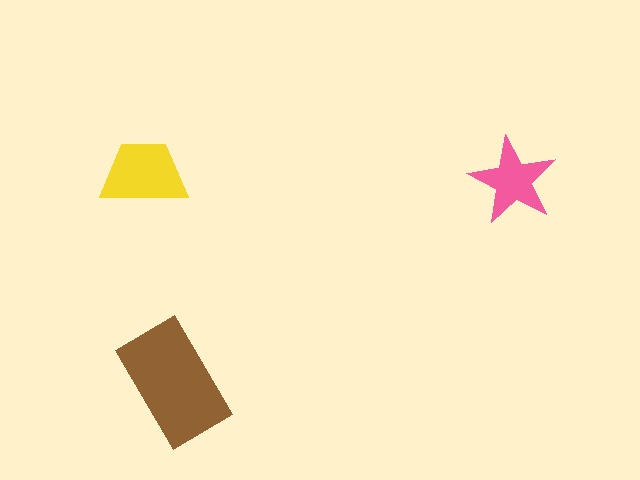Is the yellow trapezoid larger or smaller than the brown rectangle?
Smaller.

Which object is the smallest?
The pink star.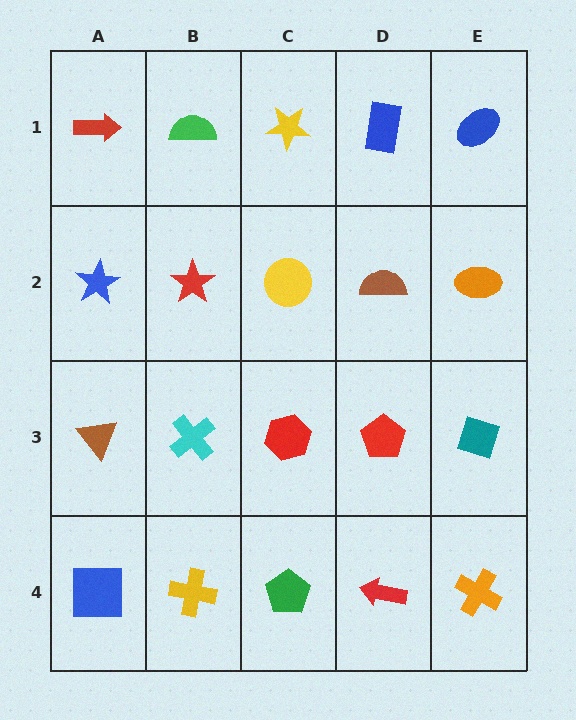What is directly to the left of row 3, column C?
A cyan cross.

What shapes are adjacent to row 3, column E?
An orange ellipse (row 2, column E), an orange cross (row 4, column E), a red pentagon (row 3, column D).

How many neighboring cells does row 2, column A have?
3.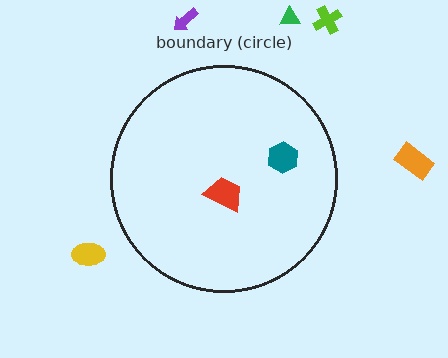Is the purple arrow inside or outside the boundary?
Outside.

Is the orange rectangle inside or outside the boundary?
Outside.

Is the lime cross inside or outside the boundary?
Outside.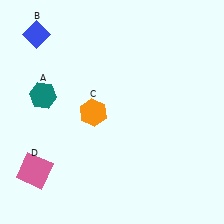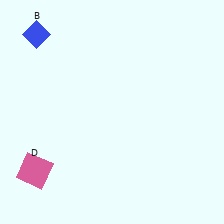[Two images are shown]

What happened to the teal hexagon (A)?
The teal hexagon (A) was removed in Image 2. It was in the top-left area of Image 1.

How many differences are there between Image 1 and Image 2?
There are 2 differences between the two images.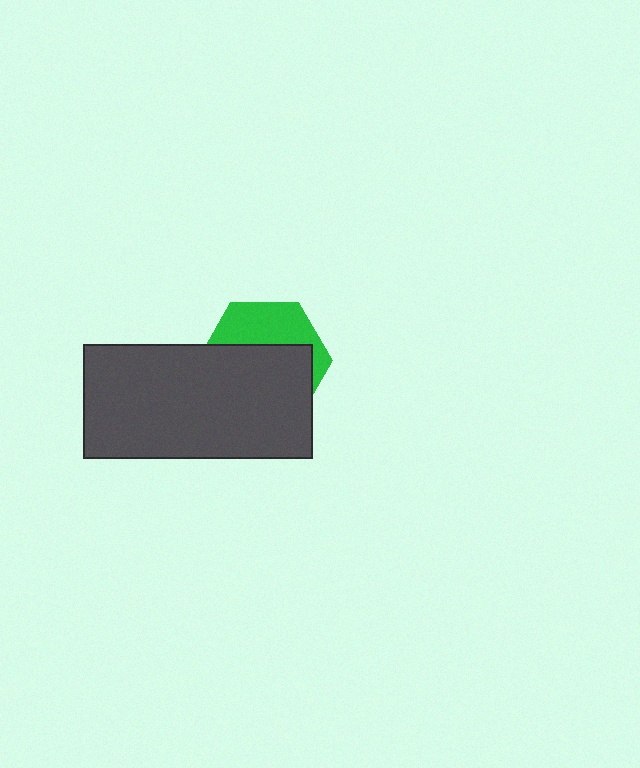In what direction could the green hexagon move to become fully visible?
The green hexagon could move up. That would shift it out from behind the dark gray rectangle entirely.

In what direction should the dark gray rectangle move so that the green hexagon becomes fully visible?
The dark gray rectangle should move down. That is the shortest direction to clear the overlap and leave the green hexagon fully visible.